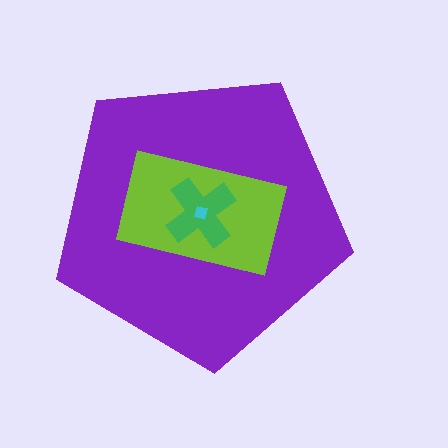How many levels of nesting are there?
4.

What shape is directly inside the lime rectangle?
The green cross.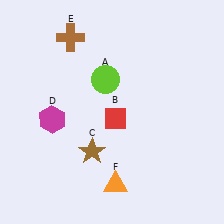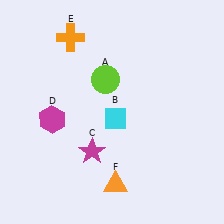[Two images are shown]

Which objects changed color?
B changed from red to cyan. C changed from brown to magenta. E changed from brown to orange.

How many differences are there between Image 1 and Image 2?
There are 3 differences between the two images.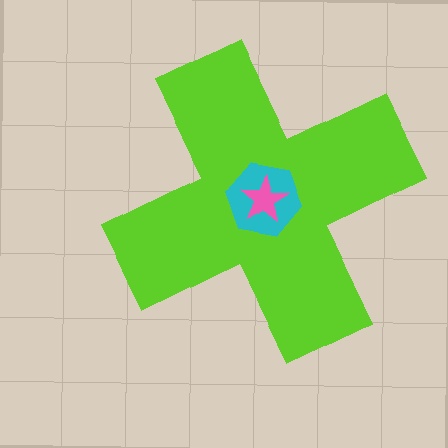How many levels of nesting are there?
3.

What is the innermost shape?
The pink star.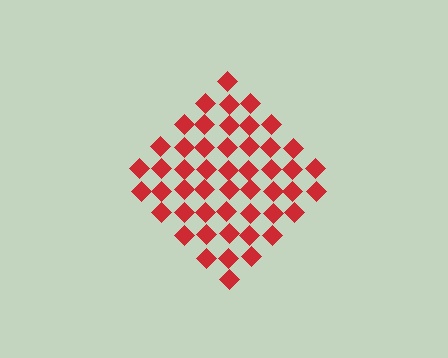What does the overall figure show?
The overall figure shows a diamond.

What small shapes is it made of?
It is made of small diamonds.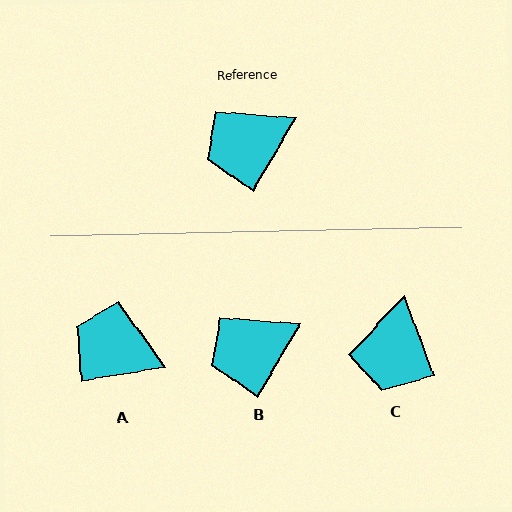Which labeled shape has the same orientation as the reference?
B.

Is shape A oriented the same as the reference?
No, it is off by about 50 degrees.